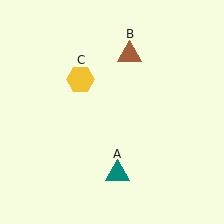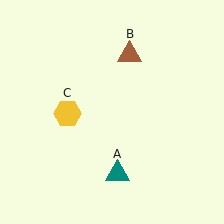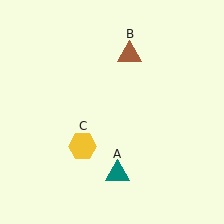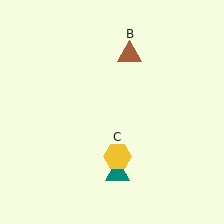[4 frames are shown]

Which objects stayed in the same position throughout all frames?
Teal triangle (object A) and brown triangle (object B) remained stationary.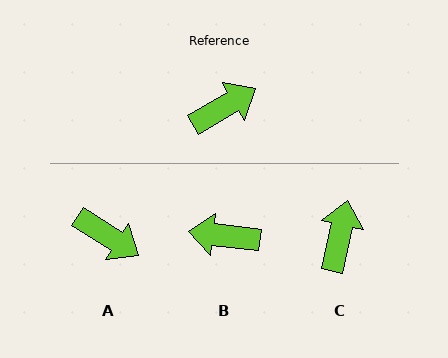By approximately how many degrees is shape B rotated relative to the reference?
Approximately 143 degrees counter-clockwise.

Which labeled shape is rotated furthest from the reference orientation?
B, about 143 degrees away.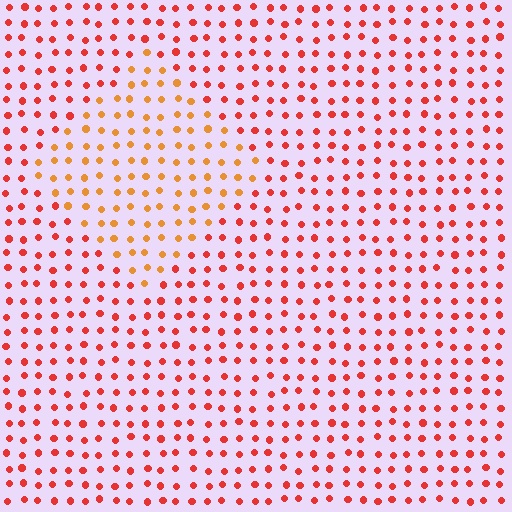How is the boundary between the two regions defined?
The boundary is defined purely by a slight shift in hue (about 32 degrees). Spacing, size, and orientation are identical on both sides.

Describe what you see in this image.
The image is filled with small red elements in a uniform arrangement. A diamond-shaped region is visible where the elements are tinted to a slightly different hue, forming a subtle color boundary.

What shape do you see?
I see a diamond.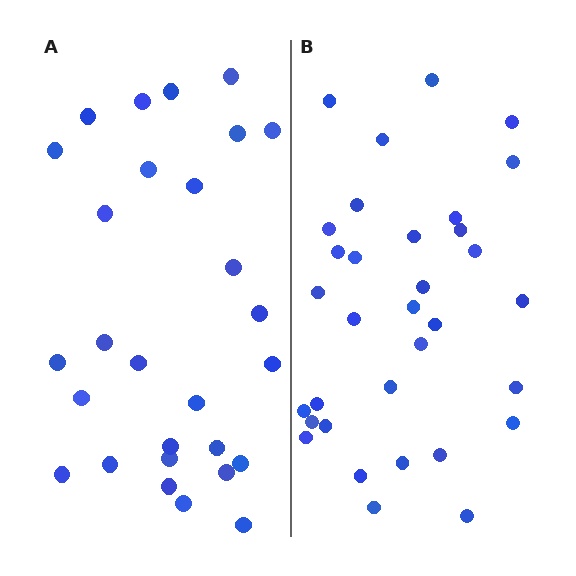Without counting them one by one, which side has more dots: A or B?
Region B (the right region) has more dots.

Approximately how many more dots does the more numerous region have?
Region B has about 5 more dots than region A.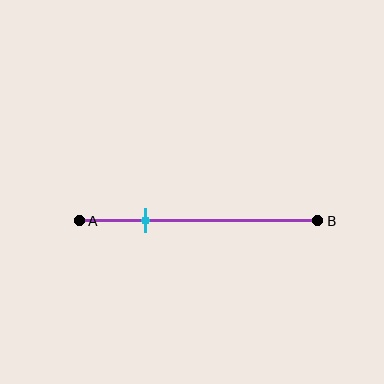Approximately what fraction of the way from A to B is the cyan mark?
The cyan mark is approximately 30% of the way from A to B.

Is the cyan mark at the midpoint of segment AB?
No, the mark is at about 30% from A, not at the 50% midpoint.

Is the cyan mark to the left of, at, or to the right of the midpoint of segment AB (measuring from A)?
The cyan mark is to the left of the midpoint of segment AB.